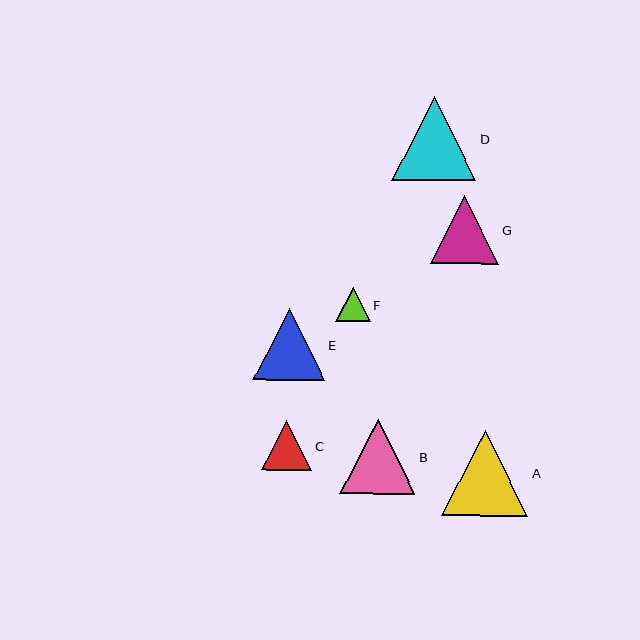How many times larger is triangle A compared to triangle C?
Triangle A is approximately 1.7 times the size of triangle C.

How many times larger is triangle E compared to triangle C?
Triangle E is approximately 1.4 times the size of triangle C.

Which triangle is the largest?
Triangle A is the largest with a size of approximately 86 pixels.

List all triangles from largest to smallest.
From largest to smallest: A, D, B, E, G, C, F.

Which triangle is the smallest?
Triangle F is the smallest with a size of approximately 35 pixels.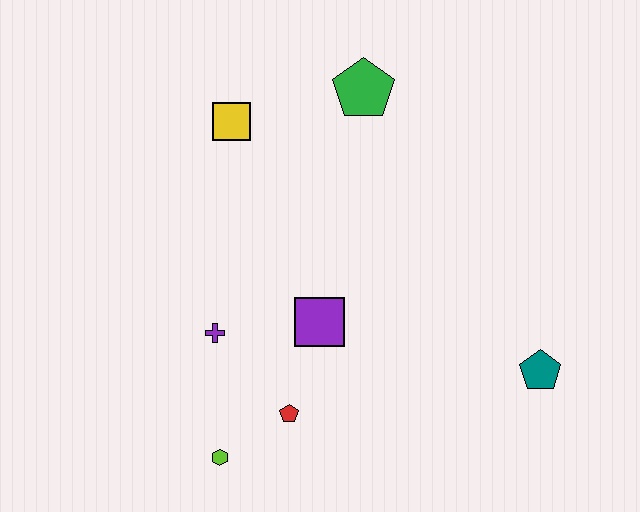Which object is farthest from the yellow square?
The teal pentagon is farthest from the yellow square.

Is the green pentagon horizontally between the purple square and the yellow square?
No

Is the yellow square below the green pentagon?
Yes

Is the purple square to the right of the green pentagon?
No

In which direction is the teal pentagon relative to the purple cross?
The teal pentagon is to the right of the purple cross.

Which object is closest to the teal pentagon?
The purple square is closest to the teal pentagon.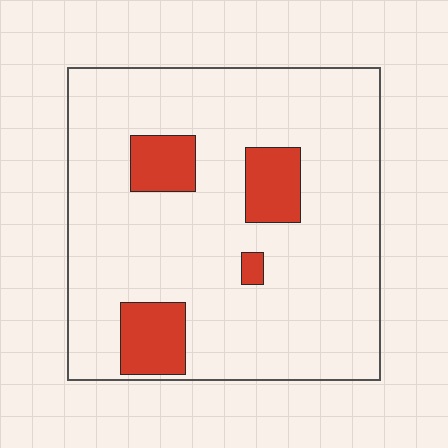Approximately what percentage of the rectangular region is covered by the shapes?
Approximately 15%.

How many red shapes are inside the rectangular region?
4.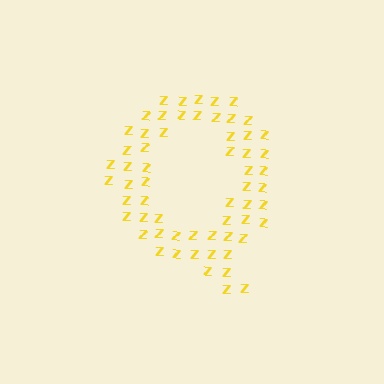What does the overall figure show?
The overall figure shows the letter Q.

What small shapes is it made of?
It is made of small letter Z's.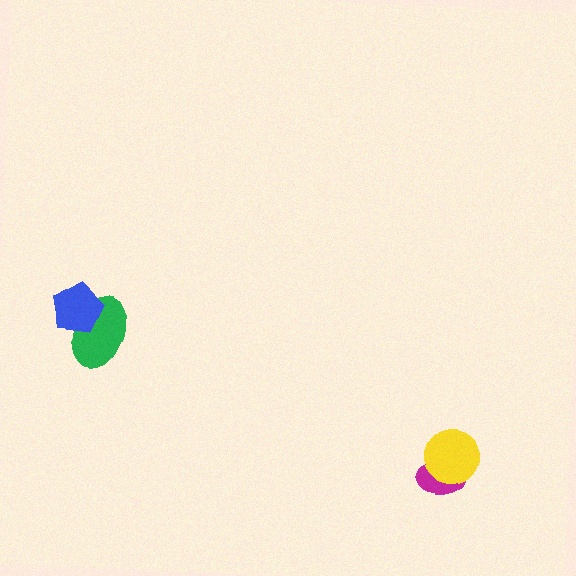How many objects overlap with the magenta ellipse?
1 object overlaps with the magenta ellipse.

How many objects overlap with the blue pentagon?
1 object overlaps with the blue pentagon.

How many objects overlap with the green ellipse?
1 object overlaps with the green ellipse.